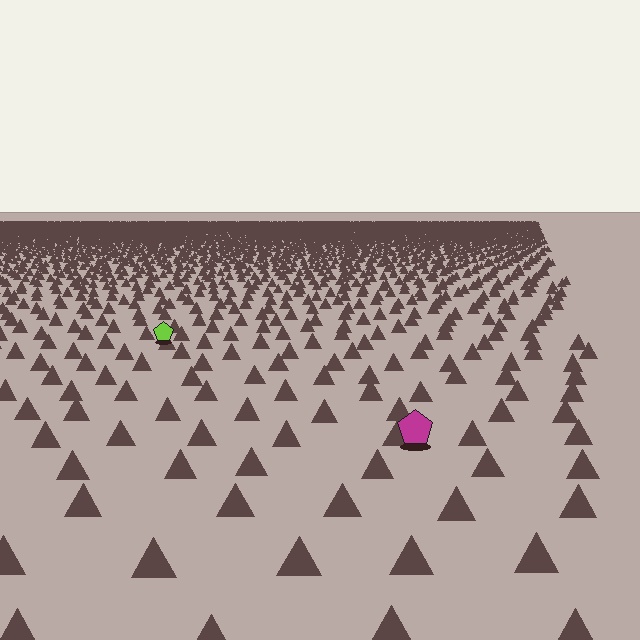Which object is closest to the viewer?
The magenta pentagon is closest. The texture marks near it are larger and more spread out.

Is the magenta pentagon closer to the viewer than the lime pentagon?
Yes. The magenta pentagon is closer — you can tell from the texture gradient: the ground texture is coarser near it.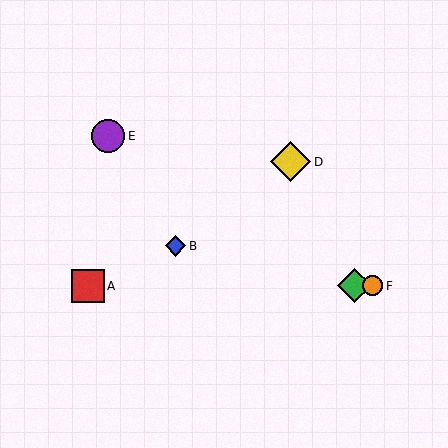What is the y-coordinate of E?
Object E is at y≈136.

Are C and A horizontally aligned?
Yes, both are at y≈286.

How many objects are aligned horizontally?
3 objects (A, C, F) are aligned horizontally.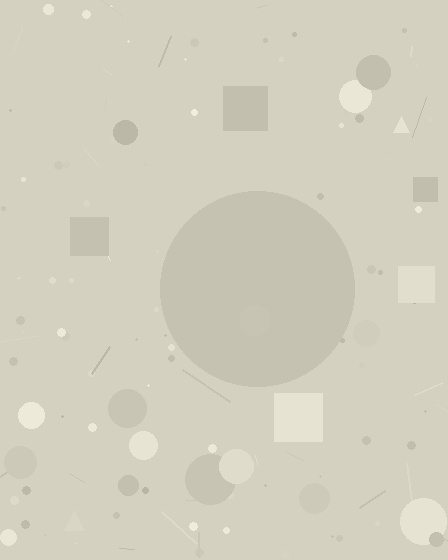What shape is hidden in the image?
A circle is hidden in the image.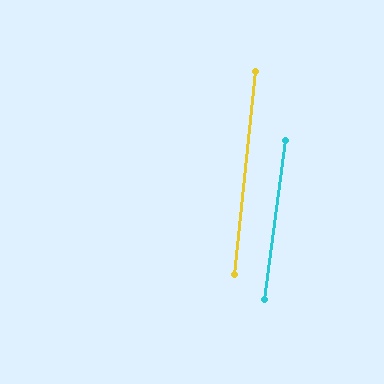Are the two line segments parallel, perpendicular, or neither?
Parallel — their directions differ by only 1.8°.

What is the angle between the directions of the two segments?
Approximately 2 degrees.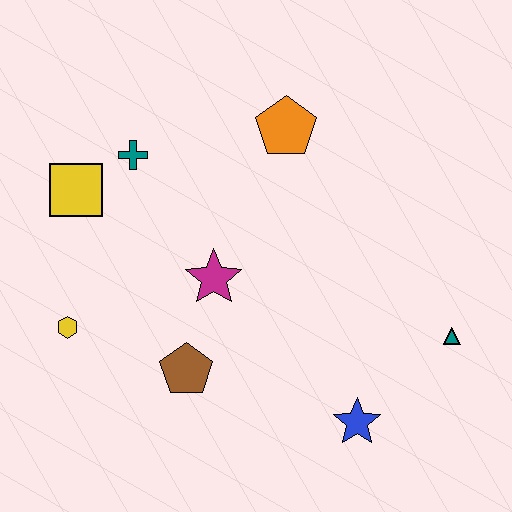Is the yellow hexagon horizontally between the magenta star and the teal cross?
No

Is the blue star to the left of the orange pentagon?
No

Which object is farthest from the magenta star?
The teal triangle is farthest from the magenta star.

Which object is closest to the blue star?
The teal triangle is closest to the blue star.